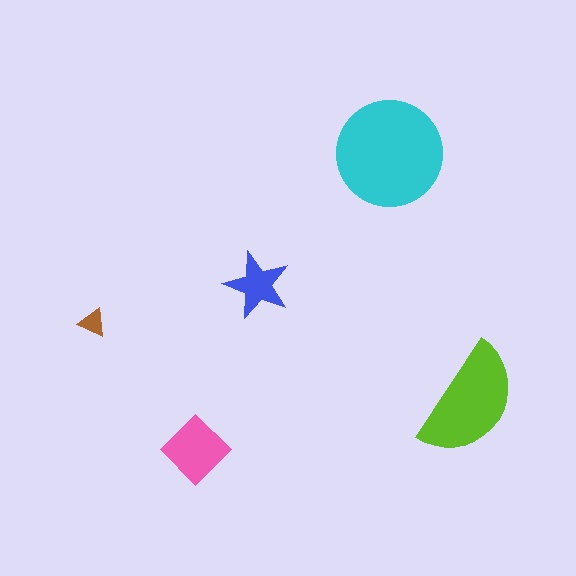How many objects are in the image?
There are 5 objects in the image.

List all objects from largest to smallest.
The cyan circle, the lime semicircle, the pink diamond, the blue star, the brown triangle.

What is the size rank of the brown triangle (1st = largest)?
5th.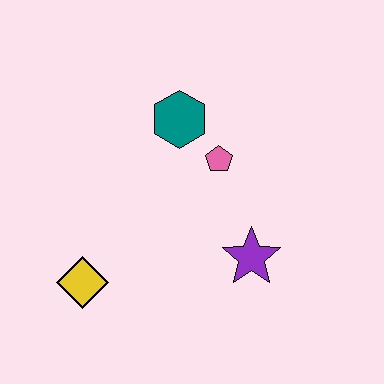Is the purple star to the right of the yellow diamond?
Yes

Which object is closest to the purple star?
The pink pentagon is closest to the purple star.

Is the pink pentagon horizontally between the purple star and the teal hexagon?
Yes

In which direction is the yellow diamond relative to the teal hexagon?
The yellow diamond is below the teal hexagon.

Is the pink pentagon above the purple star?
Yes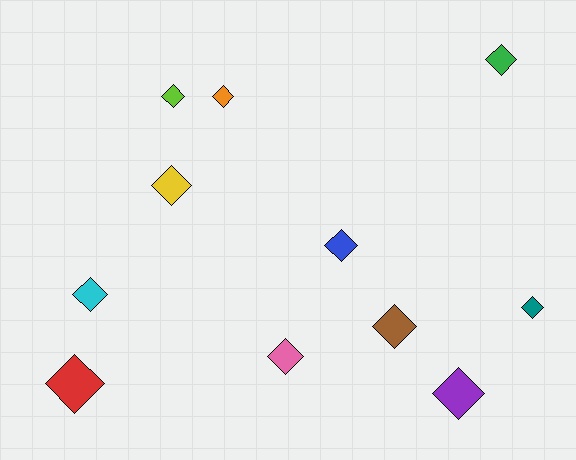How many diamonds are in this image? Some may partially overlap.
There are 11 diamonds.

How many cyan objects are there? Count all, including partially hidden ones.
There is 1 cyan object.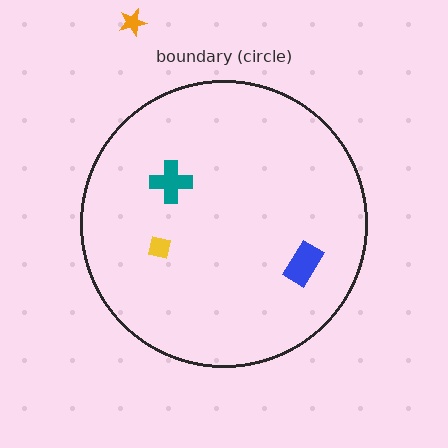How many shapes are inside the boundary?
3 inside, 1 outside.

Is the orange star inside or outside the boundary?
Outside.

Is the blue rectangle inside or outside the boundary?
Inside.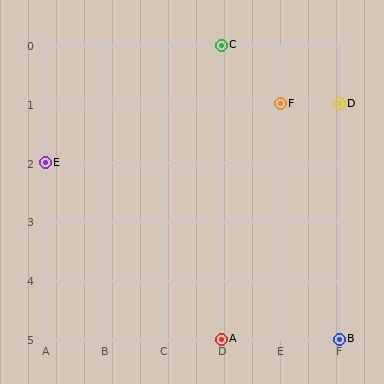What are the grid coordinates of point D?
Point D is at grid coordinates (F, 1).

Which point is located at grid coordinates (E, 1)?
Point F is at (E, 1).